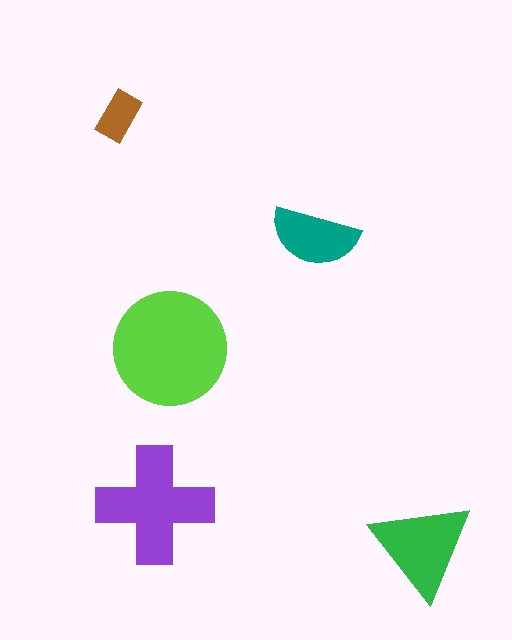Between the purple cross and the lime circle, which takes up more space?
The lime circle.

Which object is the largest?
The lime circle.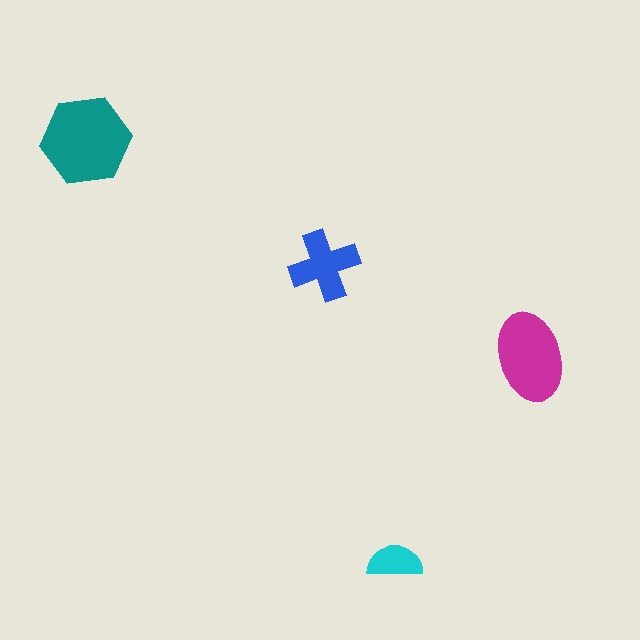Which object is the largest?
The teal hexagon.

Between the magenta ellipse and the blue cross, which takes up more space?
The magenta ellipse.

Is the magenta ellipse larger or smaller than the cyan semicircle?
Larger.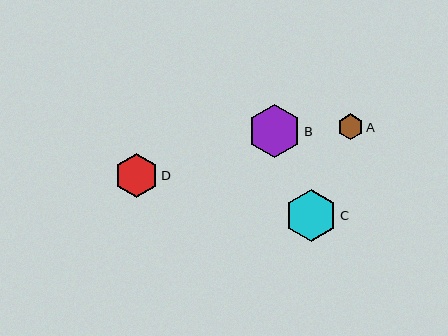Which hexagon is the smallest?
Hexagon A is the smallest with a size of approximately 26 pixels.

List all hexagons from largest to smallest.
From largest to smallest: B, C, D, A.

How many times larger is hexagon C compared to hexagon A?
Hexagon C is approximately 2.0 times the size of hexagon A.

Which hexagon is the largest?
Hexagon B is the largest with a size of approximately 53 pixels.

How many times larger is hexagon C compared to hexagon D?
Hexagon C is approximately 1.2 times the size of hexagon D.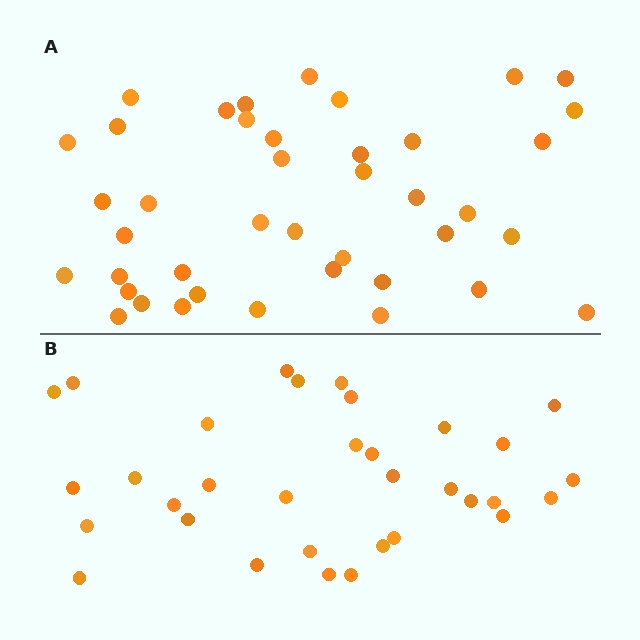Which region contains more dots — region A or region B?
Region A (the top region) has more dots.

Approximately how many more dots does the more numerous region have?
Region A has roughly 8 or so more dots than region B.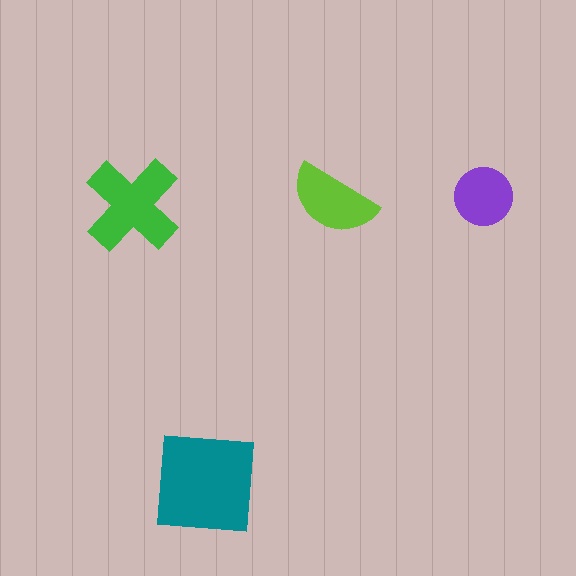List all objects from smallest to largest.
The purple circle, the lime semicircle, the green cross, the teal square.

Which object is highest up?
The purple circle is topmost.